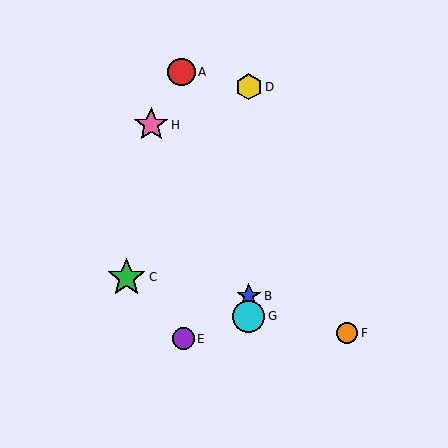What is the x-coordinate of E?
Object E is at x≈183.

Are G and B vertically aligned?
Yes, both are at x≈249.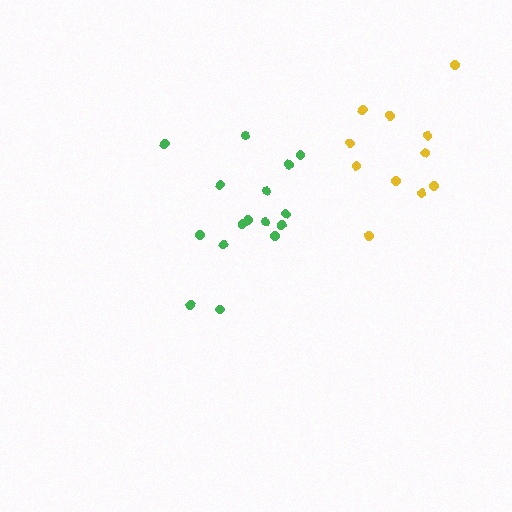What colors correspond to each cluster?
The clusters are colored: green, yellow.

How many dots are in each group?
Group 1: 16 dots, Group 2: 11 dots (27 total).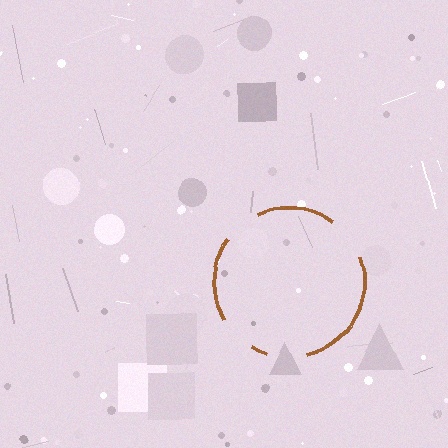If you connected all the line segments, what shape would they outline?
They would outline a circle.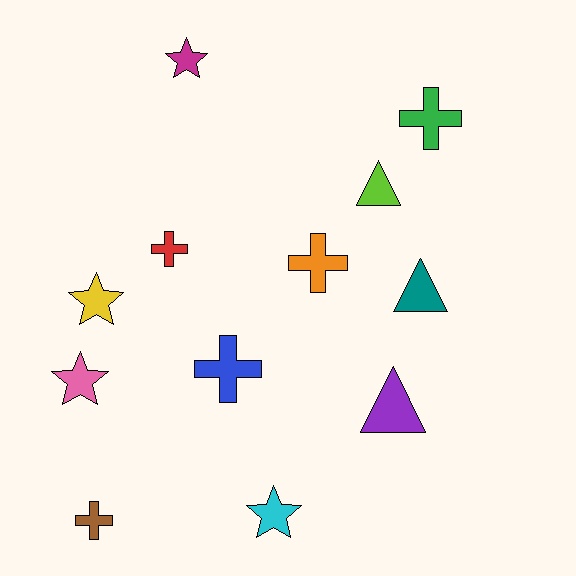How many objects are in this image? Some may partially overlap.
There are 12 objects.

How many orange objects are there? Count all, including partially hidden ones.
There is 1 orange object.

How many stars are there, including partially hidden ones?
There are 4 stars.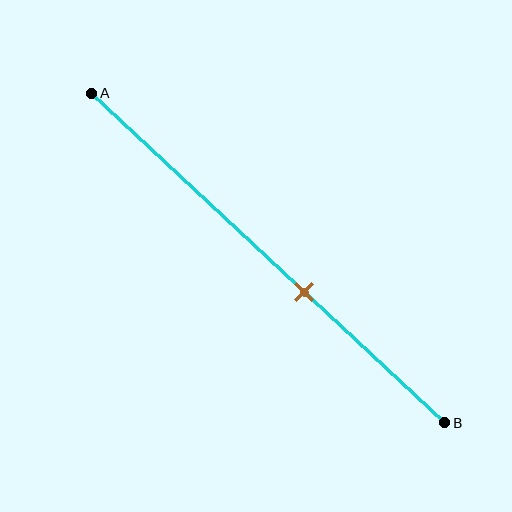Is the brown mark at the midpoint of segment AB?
No, the mark is at about 60% from A, not at the 50% midpoint.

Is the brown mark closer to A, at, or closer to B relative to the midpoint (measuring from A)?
The brown mark is closer to point B than the midpoint of segment AB.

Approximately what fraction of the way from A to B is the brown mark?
The brown mark is approximately 60% of the way from A to B.